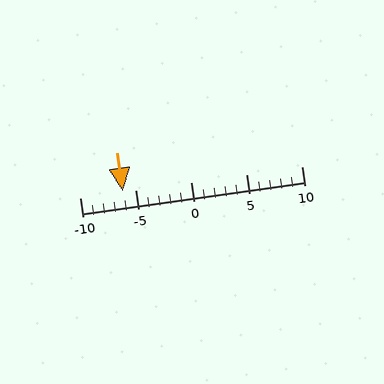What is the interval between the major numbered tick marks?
The major tick marks are spaced 5 units apart.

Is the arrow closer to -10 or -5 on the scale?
The arrow is closer to -5.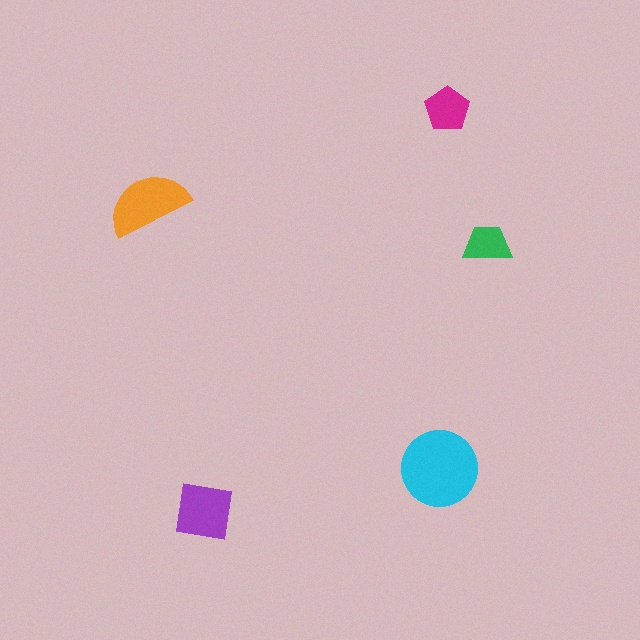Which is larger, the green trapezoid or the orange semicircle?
The orange semicircle.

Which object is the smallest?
The green trapezoid.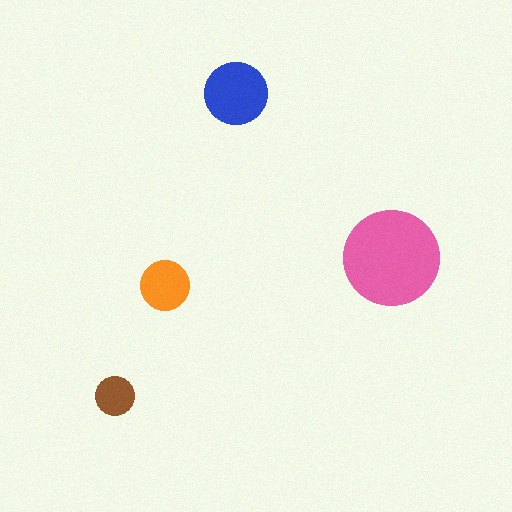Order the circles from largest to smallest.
the pink one, the blue one, the orange one, the brown one.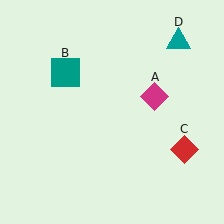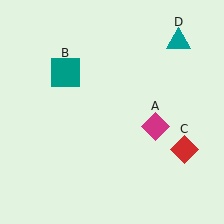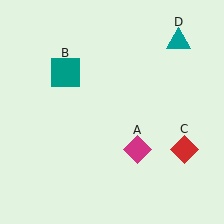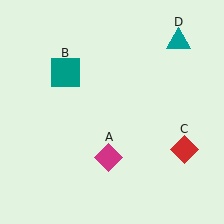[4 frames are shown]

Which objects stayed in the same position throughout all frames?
Teal square (object B) and red diamond (object C) and teal triangle (object D) remained stationary.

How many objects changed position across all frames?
1 object changed position: magenta diamond (object A).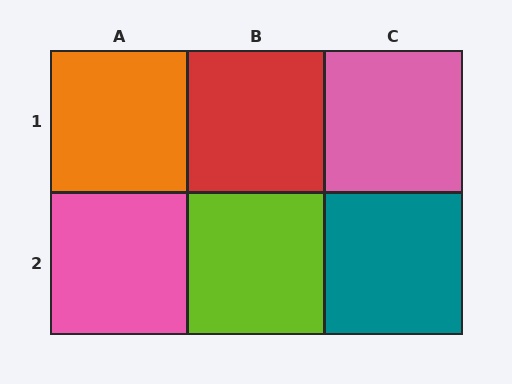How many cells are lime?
1 cell is lime.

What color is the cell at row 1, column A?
Orange.